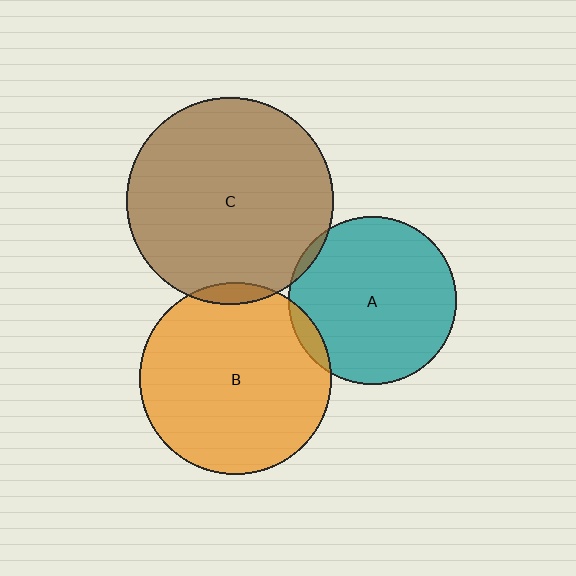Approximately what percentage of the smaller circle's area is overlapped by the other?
Approximately 5%.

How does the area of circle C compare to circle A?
Approximately 1.5 times.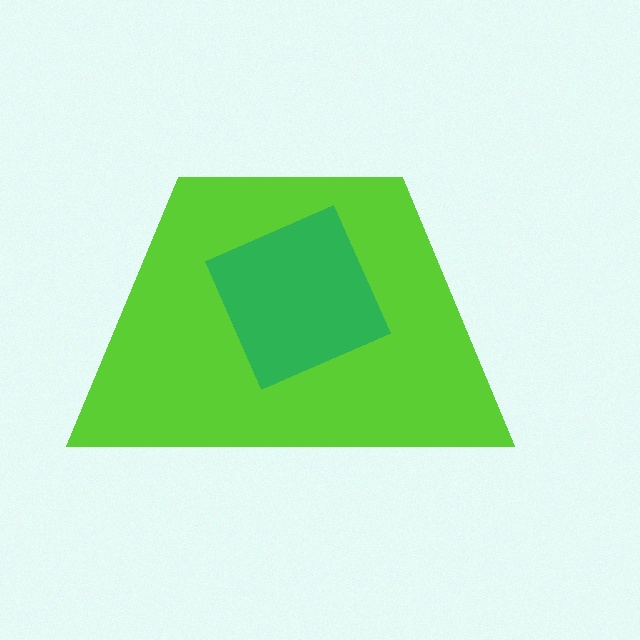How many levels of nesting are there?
2.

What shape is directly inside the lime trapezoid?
The green square.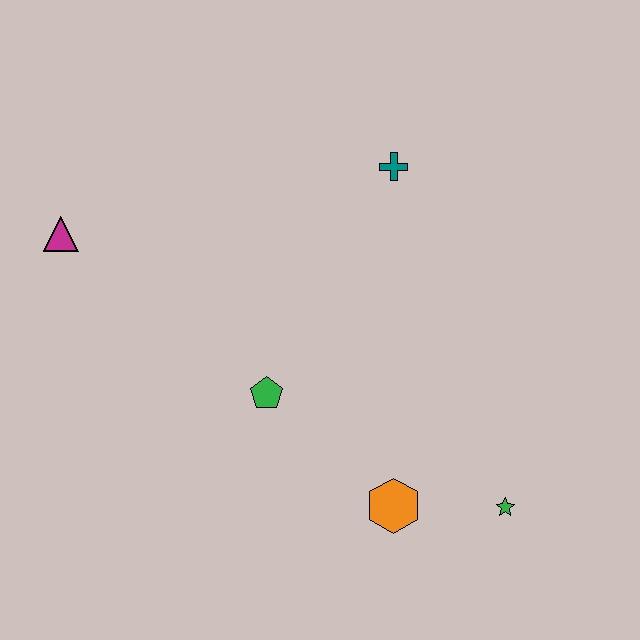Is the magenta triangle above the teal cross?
No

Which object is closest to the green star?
The orange hexagon is closest to the green star.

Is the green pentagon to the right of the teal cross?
No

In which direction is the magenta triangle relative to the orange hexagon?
The magenta triangle is to the left of the orange hexagon.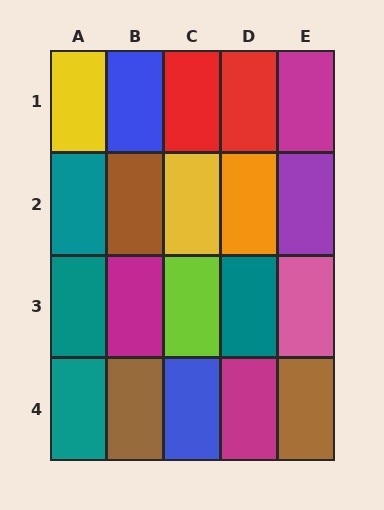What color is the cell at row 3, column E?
Pink.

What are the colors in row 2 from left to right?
Teal, brown, yellow, orange, purple.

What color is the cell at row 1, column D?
Red.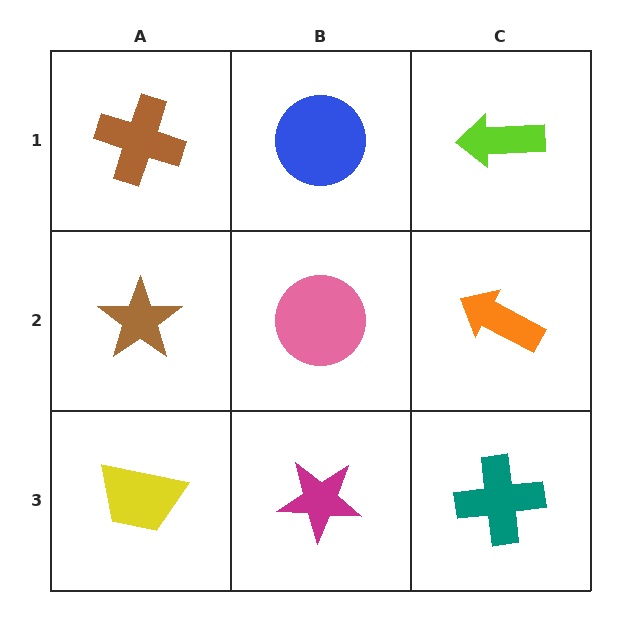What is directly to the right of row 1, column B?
A lime arrow.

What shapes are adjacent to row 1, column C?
An orange arrow (row 2, column C), a blue circle (row 1, column B).